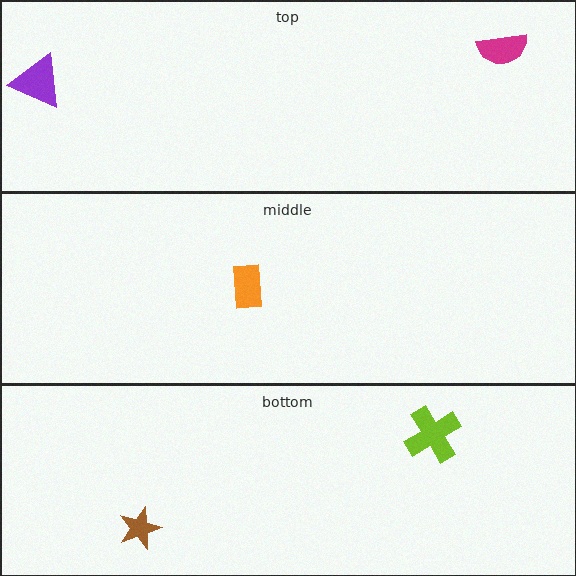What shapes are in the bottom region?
The lime cross, the brown star.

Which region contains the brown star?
The bottom region.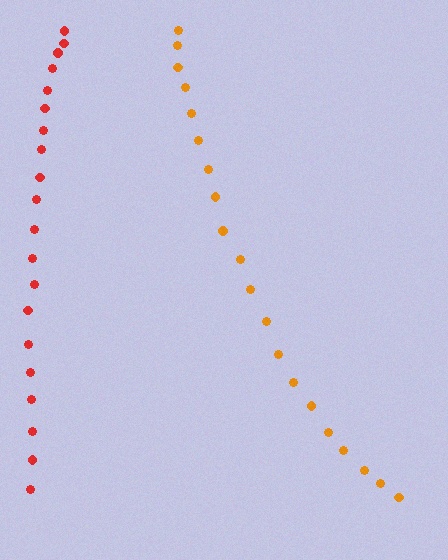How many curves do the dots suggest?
There are 2 distinct paths.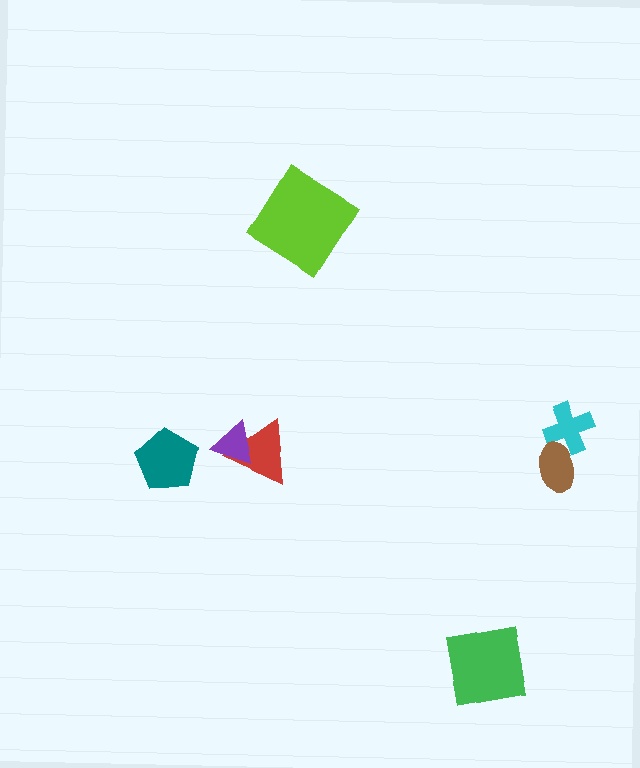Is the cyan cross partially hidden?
Yes, it is partially covered by another shape.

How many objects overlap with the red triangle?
1 object overlaps with the red triangle.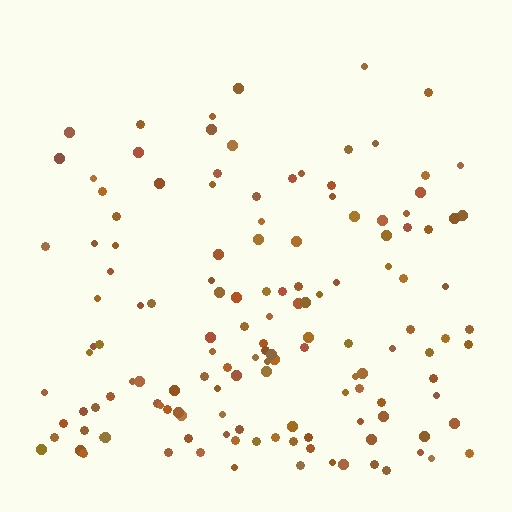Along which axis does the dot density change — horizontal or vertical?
Vertical.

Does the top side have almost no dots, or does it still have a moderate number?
Still a moderate number, just noticeably fewer than the bottom.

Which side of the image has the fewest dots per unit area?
The top.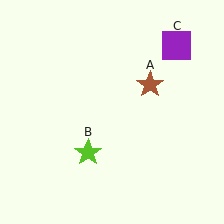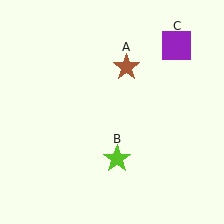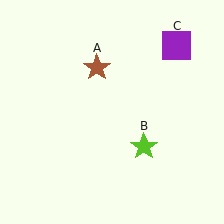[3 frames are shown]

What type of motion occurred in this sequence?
The brown star (object A), lime star (object B) rotated counterclockwise around the center of the scene.